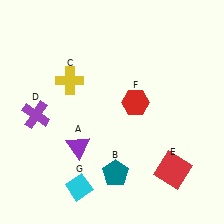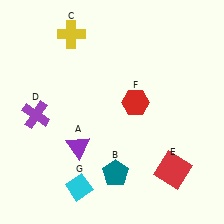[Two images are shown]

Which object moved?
The yellow cross (C) moved up.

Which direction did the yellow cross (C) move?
The yellow cross (C) moved up.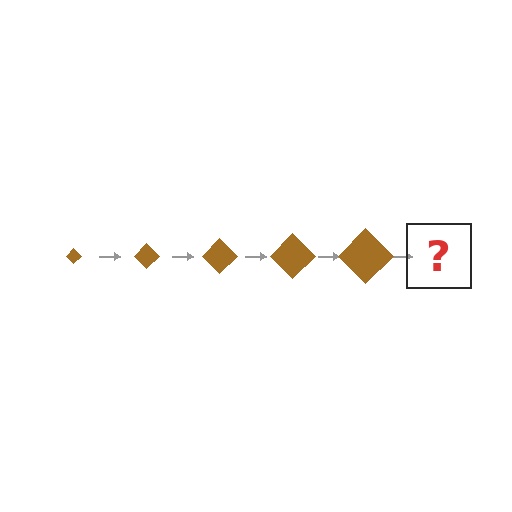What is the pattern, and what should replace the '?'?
The pattern is that the diamond gets progressively larger each step. The '?' should be a brown diamond, larger than the previous one.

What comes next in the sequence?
The next element should be a brown diamond, larger than the previous one.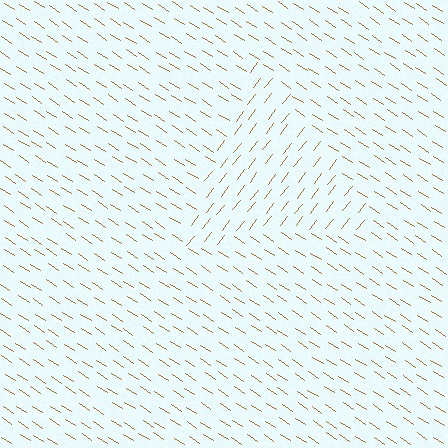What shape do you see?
I see a triangle.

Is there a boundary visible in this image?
Yes, there is a texture boundary formed by a change in line orientation.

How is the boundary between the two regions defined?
The boundary is defined purely by a change in line orientation (approximately 85 degrees difference). All lines are the same color and thickness.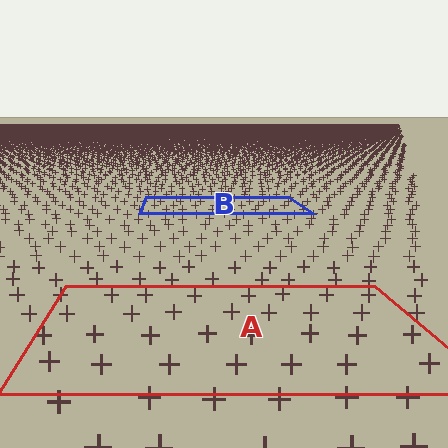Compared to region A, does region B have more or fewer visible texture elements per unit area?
Region B has more texture elements per unit area — they are packed more densely because it is farther away.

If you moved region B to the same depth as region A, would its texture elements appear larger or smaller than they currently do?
They would appear larger. At a closer depth, the same texture elements are projected at a bigger on-screen size.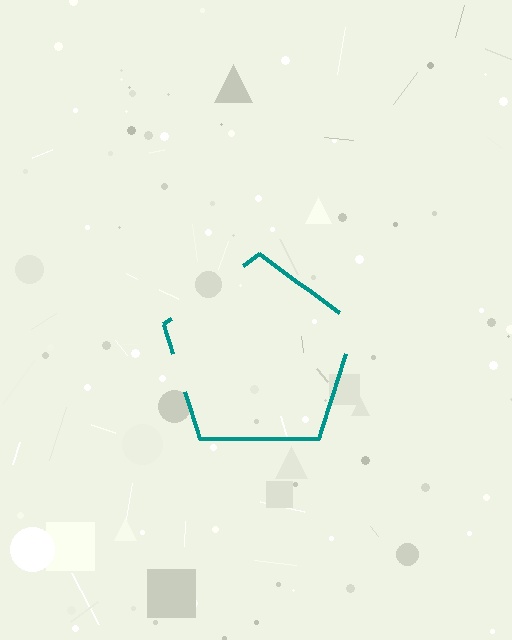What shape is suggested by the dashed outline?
The dashed outline suggests a pentagon.